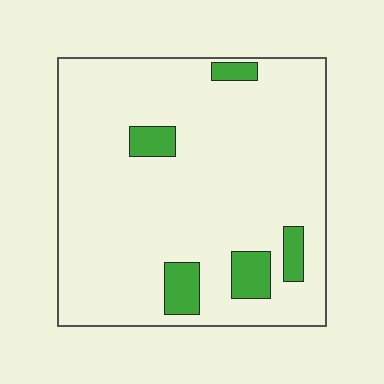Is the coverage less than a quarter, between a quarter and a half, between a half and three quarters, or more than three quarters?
Less than a quarter.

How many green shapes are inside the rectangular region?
5.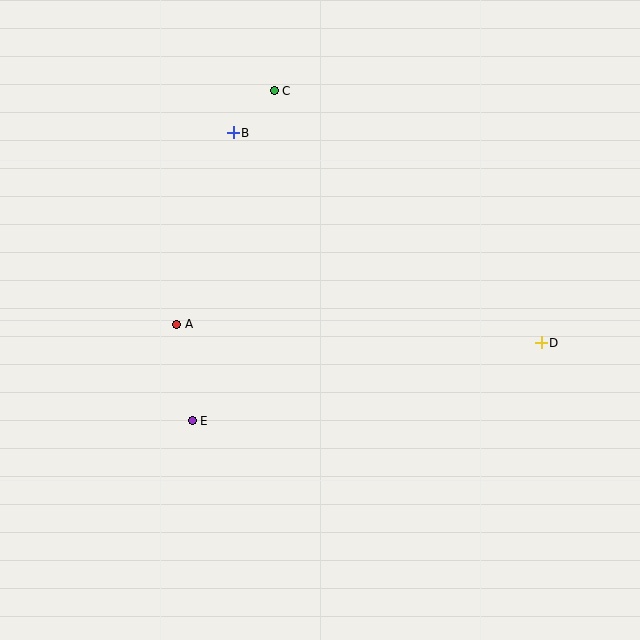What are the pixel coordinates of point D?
Point D is at (541, 343).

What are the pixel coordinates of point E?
Point E is at (192, 421).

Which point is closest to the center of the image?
Point A at (177, 324) is closest to the center.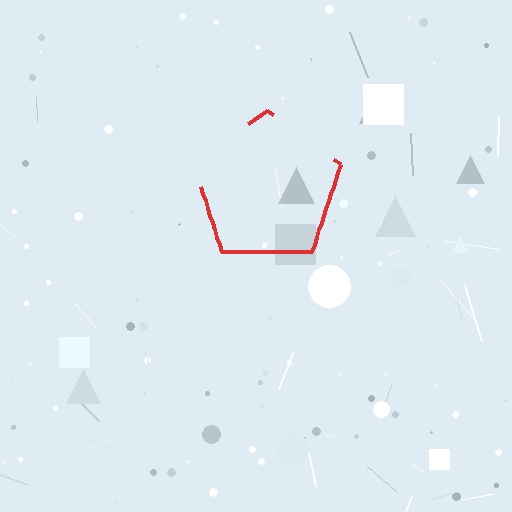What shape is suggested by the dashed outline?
The dashed outline suggests a pentagon.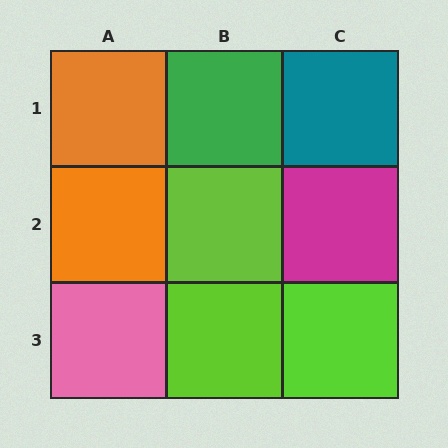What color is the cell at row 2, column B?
Lime.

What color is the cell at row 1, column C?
Teal.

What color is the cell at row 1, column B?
Green.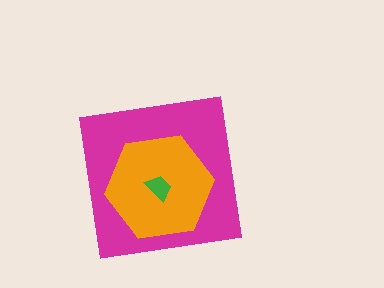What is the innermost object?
The green trapezoid.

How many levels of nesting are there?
3.